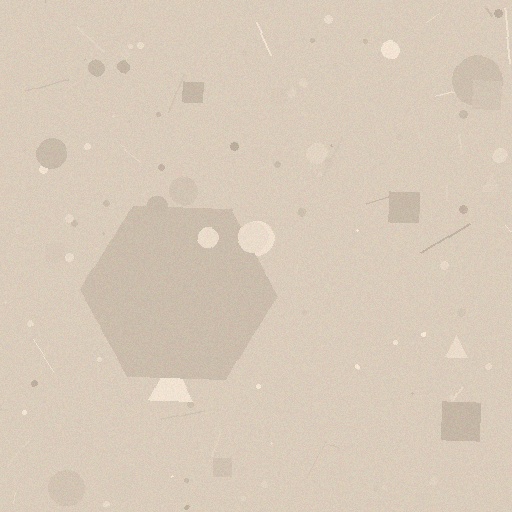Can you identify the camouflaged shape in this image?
The camouflaged shape is a hexagon.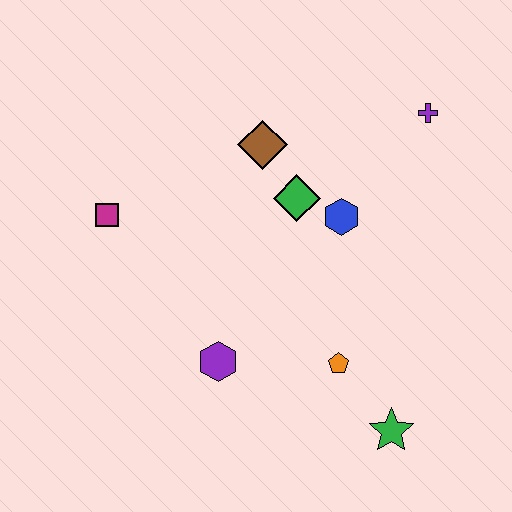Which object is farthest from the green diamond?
The green star is farthest from the green diamond.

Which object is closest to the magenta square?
The brown diamond is closest to the magenta square.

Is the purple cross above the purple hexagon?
Yes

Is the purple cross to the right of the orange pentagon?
Yes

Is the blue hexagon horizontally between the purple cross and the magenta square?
Yes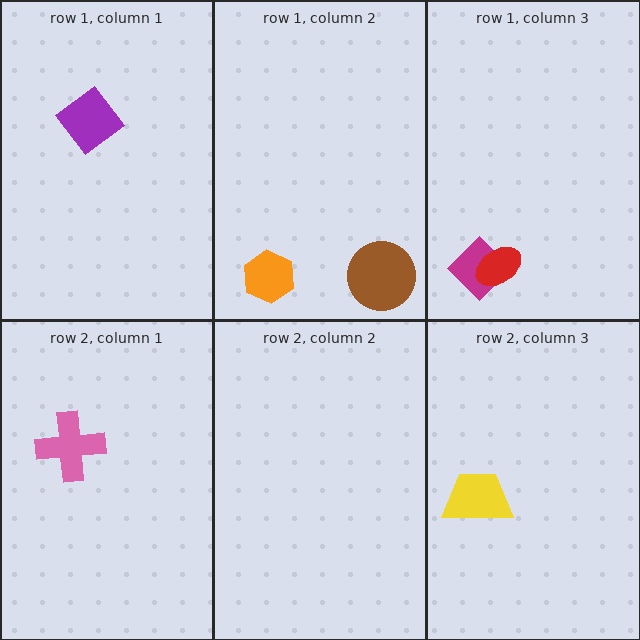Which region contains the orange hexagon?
The row 1, column 2 region.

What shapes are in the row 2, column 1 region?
The pink cross.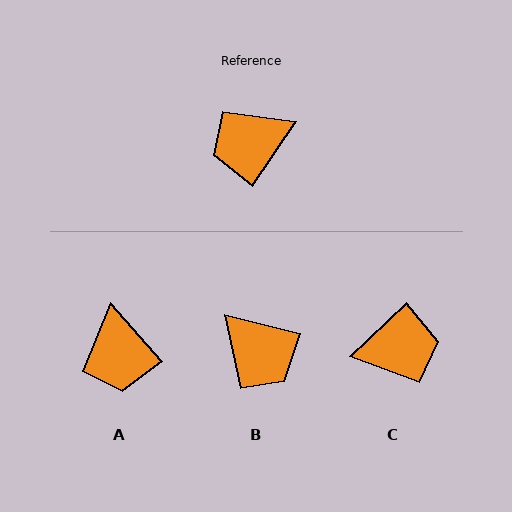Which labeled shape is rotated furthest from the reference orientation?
C, about 168 degrees away.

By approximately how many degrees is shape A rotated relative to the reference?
Approximately 76 degrees counter-clockwise.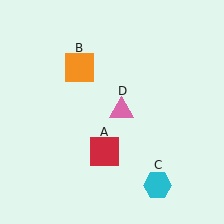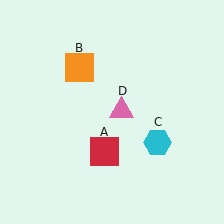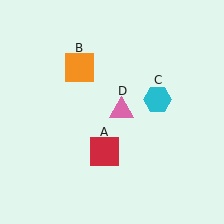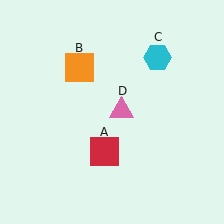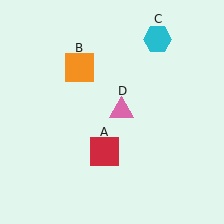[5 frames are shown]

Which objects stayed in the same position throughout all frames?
Red square (object A) and orange square (object B) and pink triangle (object D) remained stationary.